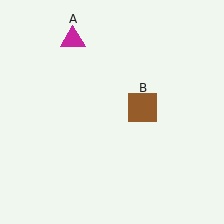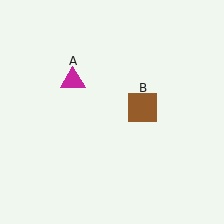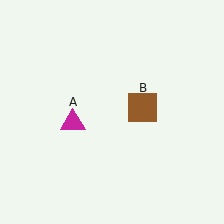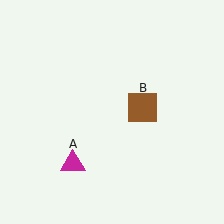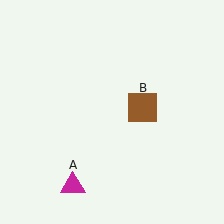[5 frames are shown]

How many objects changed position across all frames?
1 object changed position: magenta triangle (object A).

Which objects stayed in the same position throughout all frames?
Brown square (object B) remained stationary.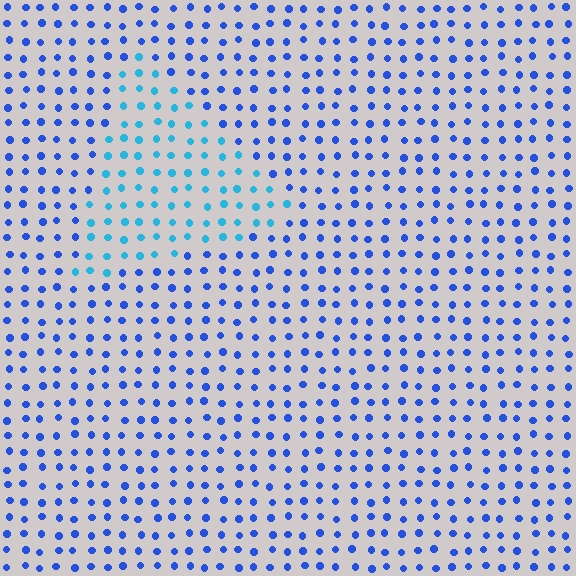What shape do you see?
I see a triangle.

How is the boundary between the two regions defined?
The boundary is defined purely by a slight shift in hue (about 33 degrees). Spacing, size, and orientation are identical on both sides.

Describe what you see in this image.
The image is filled with small blue elements in a uniform arrangement. A triangle-shaped region is visible where the elements are tinted to a slightly different hue, forming a subtle color boundary.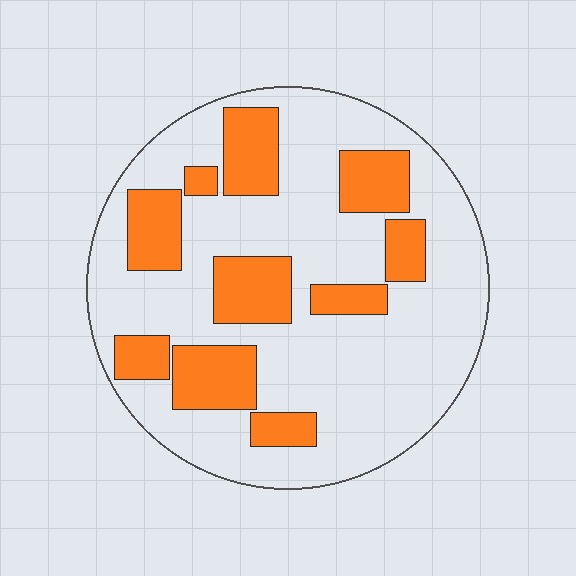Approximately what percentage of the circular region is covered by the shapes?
Approximately 30%.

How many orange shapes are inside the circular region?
10.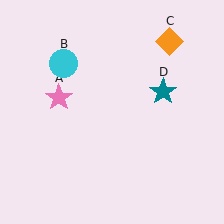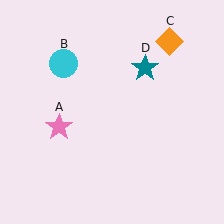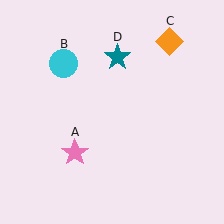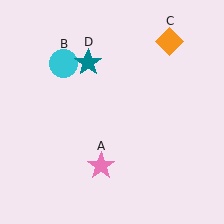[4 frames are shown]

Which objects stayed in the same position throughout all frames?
Cyan circle (object B) and orange diamond (object C) remained stationary.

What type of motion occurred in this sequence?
The pink star (object A), teal star (object D) rotated counterclockwise around the center of the scene.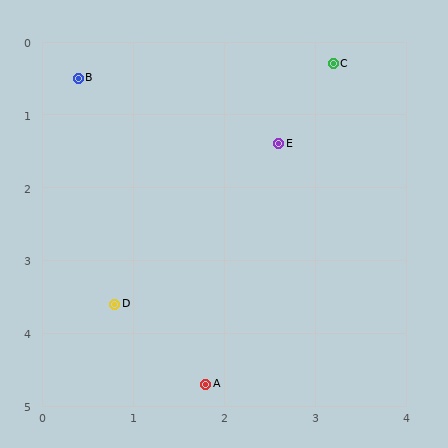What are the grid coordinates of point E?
Point E is at approximately (2.6, 1.4).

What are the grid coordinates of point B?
Point B is at approximately (0.4, 0.5).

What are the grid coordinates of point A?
Point A is at approximately (1.8, 4.7).